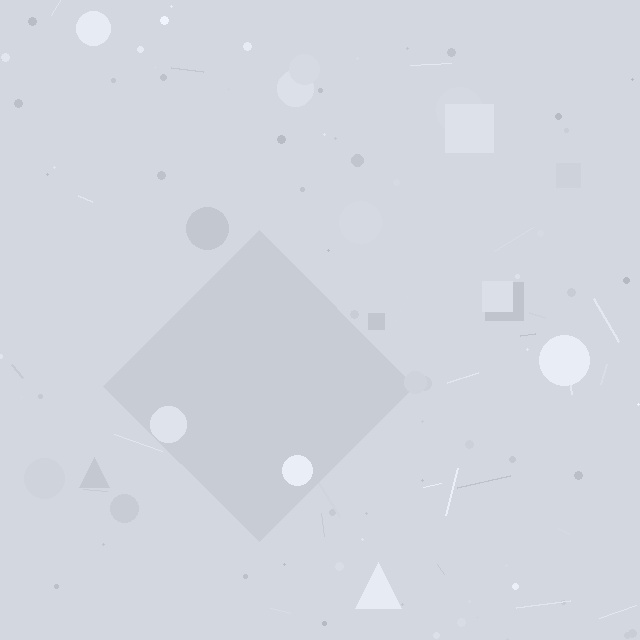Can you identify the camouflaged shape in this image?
The camouflaged shape is a diamond.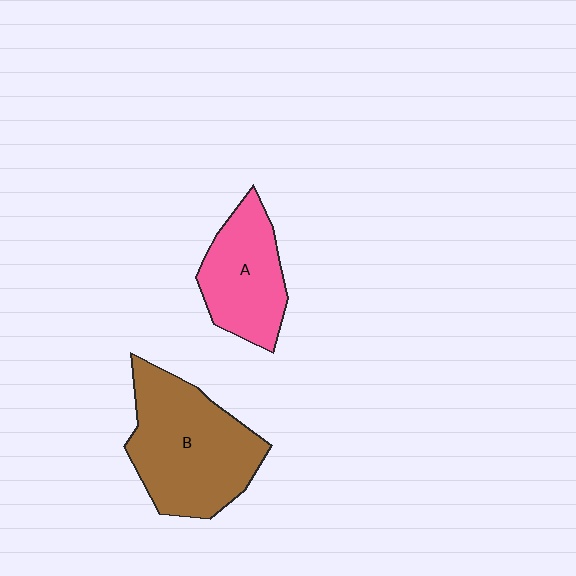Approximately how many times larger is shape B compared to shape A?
Approximately 1.5 times.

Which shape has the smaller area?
Shape A (pink).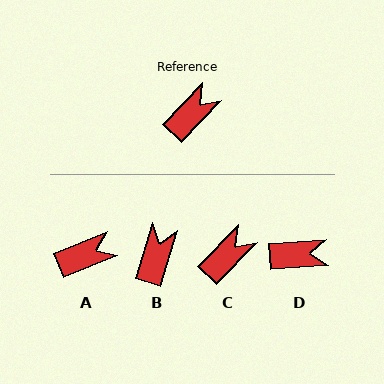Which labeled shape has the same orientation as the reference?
C.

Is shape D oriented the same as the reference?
No, it is off by about 42 degrees.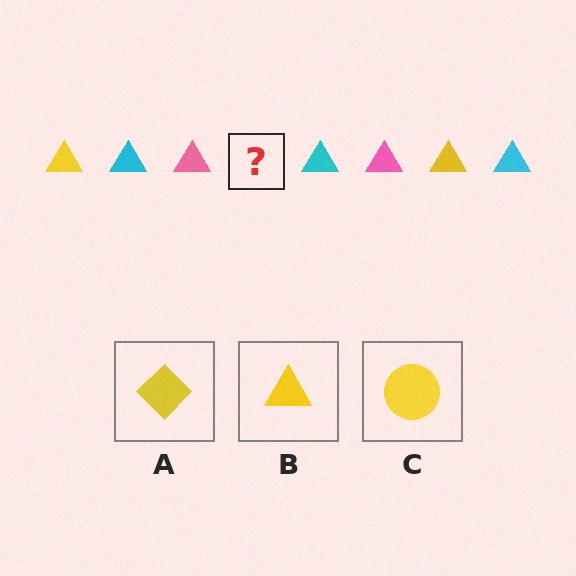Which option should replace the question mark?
Option B.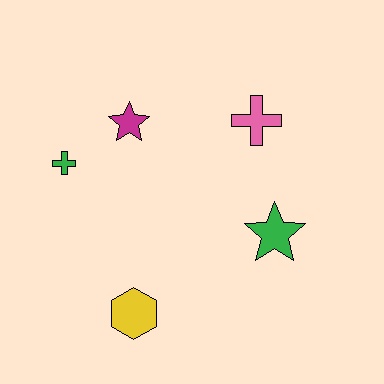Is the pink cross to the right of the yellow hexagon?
Yes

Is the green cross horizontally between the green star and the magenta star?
No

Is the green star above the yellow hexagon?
Yes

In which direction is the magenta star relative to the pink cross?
The magenta star is to the left of the pink cross.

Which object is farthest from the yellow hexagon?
The pink cross is farthest from the yellow hexagon.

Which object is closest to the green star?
The pink cross is closest to the green star.